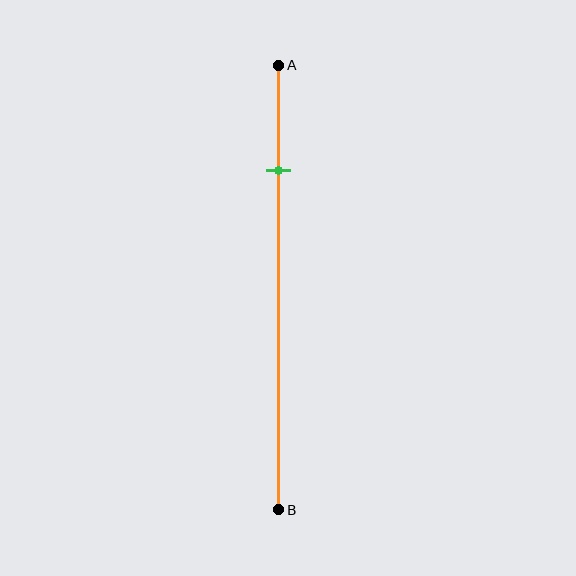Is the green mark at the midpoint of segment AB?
No, the mark is at about 25% from A, not at the 50% midpoint.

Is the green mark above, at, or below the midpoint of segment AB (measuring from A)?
The green mark is above the midpoint of segment AB.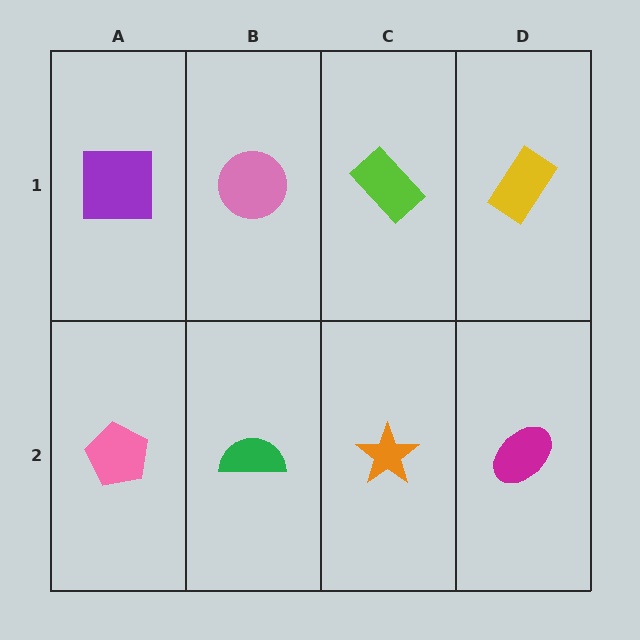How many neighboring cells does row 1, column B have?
3.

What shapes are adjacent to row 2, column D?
A yellow rectangle (row 1, column D), an orange star (row 2, column C).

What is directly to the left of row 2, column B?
A pink pentagon.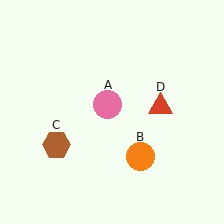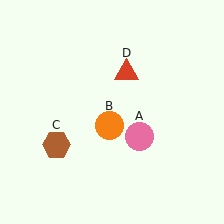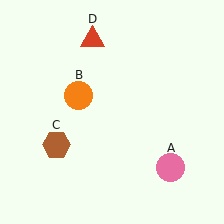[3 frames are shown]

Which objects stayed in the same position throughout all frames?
Brown hexagon (object C) remained stationary.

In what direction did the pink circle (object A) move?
The pink circle (object A) moved down and to the right.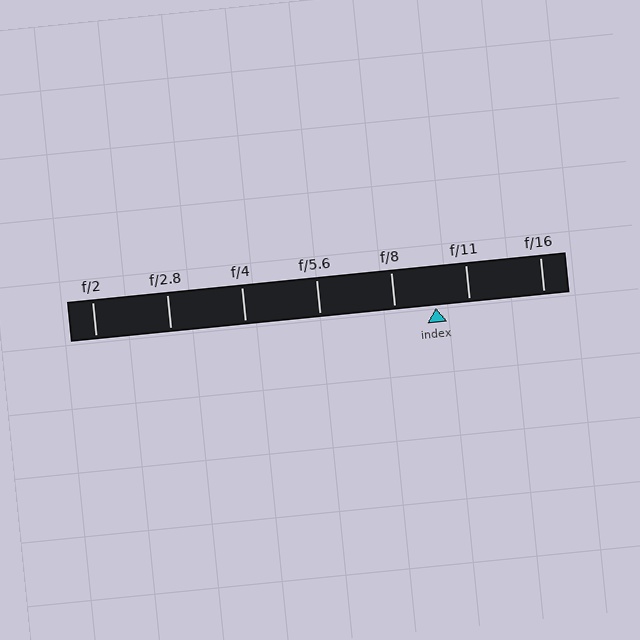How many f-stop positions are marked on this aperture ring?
There are 7 f-stop positions marked.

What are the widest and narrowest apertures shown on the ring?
The widest aperture shown is f/2 and the narrowest is f/16.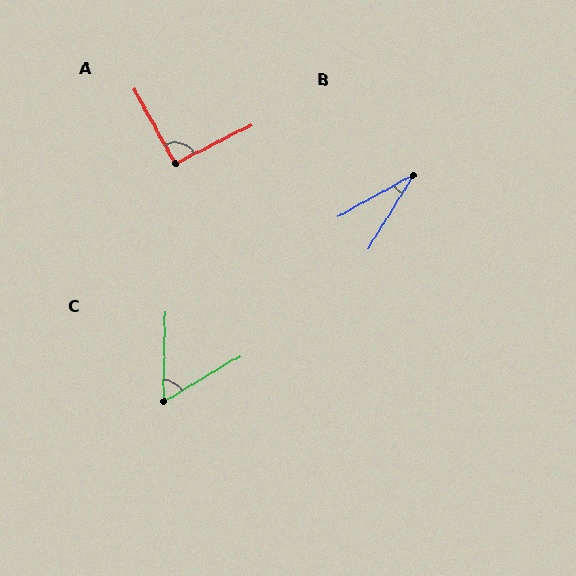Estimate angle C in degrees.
Approximately 58 degrees.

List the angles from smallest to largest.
B (29°), C (58°), A (92°).